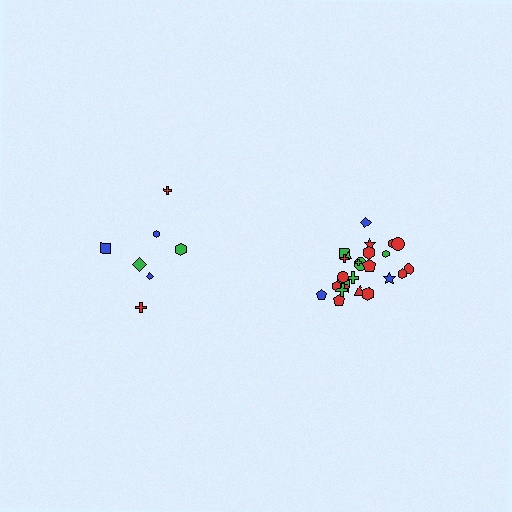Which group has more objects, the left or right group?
The right group.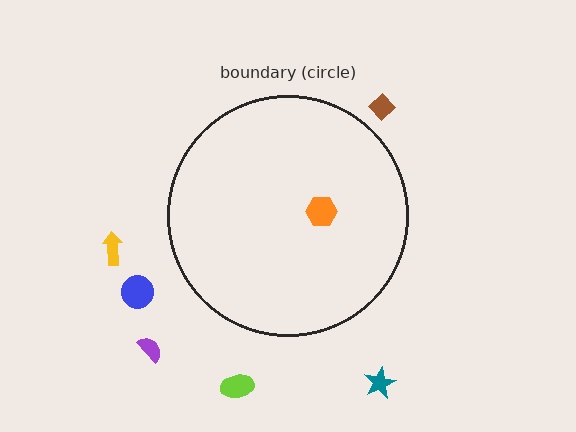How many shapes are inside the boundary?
1 inside, 6 outside.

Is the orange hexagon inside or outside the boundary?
Inside.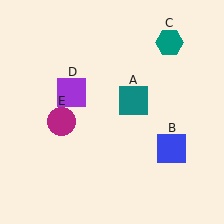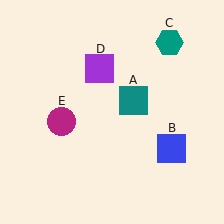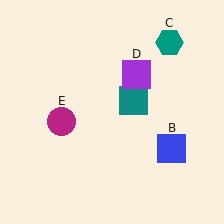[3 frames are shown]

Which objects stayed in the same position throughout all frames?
Teal square (object A) and blue square (object B) and teal hexagon (object C) and magenta circle (object E) remained stationary.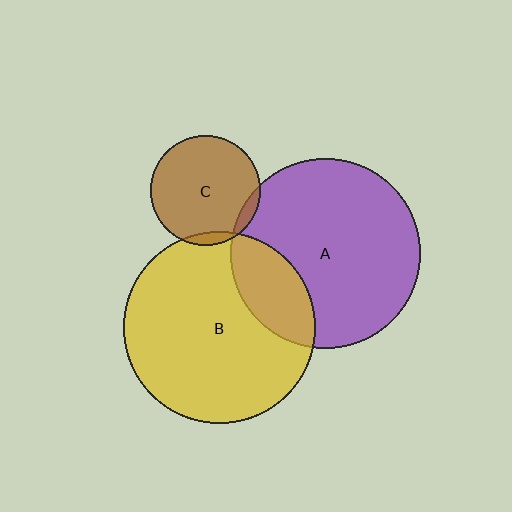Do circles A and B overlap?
Yes.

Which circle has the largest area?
Circle B (yellow).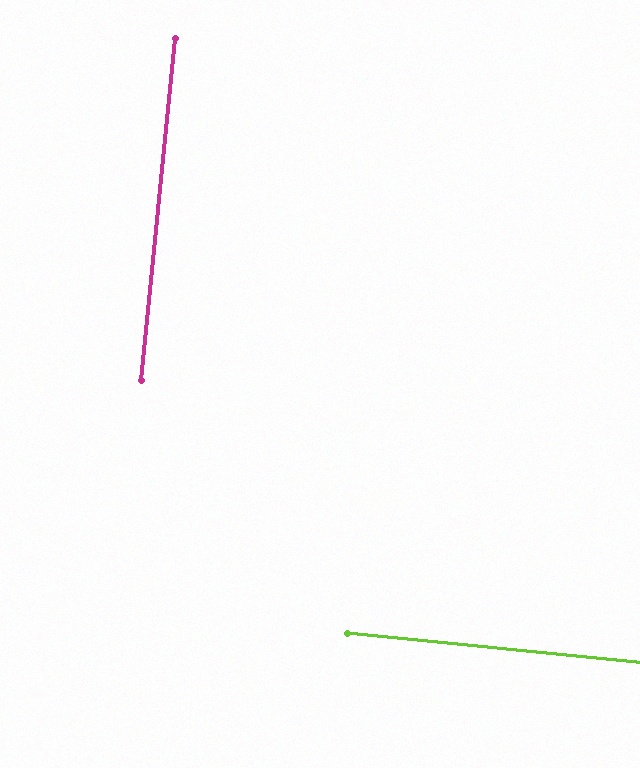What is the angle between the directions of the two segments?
Approximately 90 degrees.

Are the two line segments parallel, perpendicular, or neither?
Perpendicular — they meet at approximately 90°.